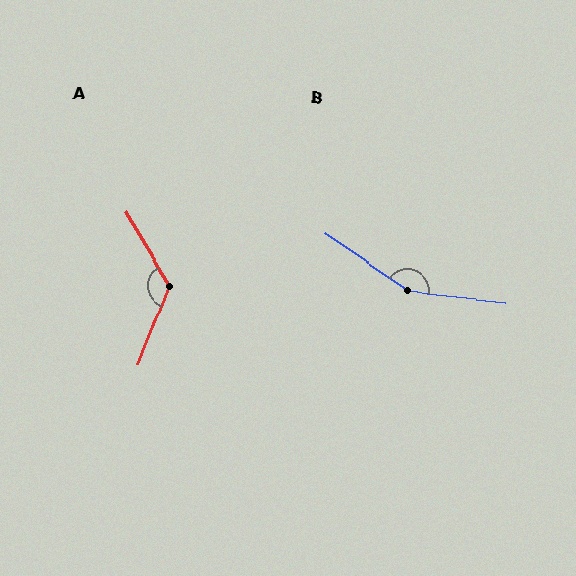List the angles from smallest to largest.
A (128°), B (152°).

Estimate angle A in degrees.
Approximately 128 degrees.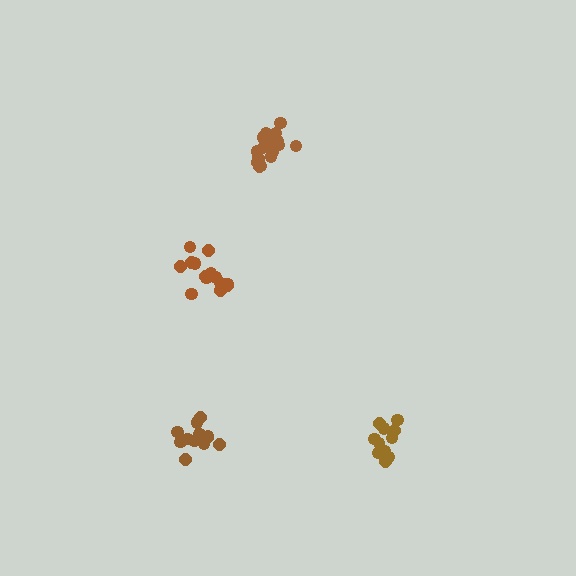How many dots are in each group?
Group 1: 12 dots, Group 2: 13 dots, Group 3: 14 dots, Group 4: 18 dots (57 total).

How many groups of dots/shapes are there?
There are 4 groups.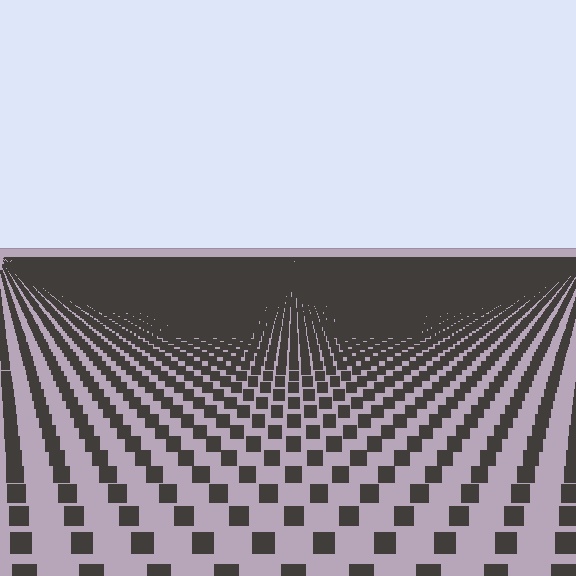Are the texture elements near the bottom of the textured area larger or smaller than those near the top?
Larger. Near the bottom, elements are closer to the viewer and appear at a bigger on-screen size.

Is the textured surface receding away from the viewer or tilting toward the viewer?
The surface is receding away from the viewer. Texture elements get smaller and denser toward the top.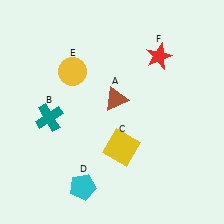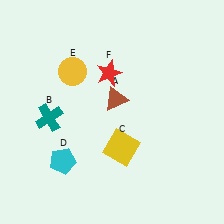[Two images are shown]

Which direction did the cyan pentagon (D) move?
The cyan pentagon (D) moved up.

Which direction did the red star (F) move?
The red star (F) moved left.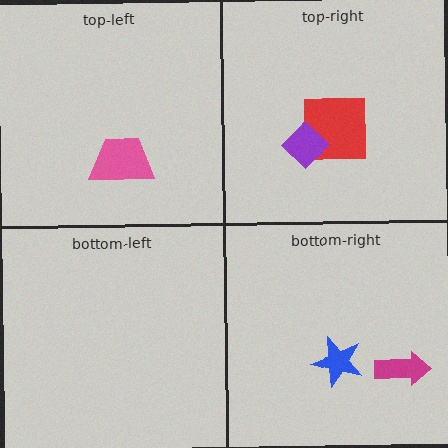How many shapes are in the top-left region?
1.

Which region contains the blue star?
The bottom-right region.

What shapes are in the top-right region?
The red square, the purple diamond.